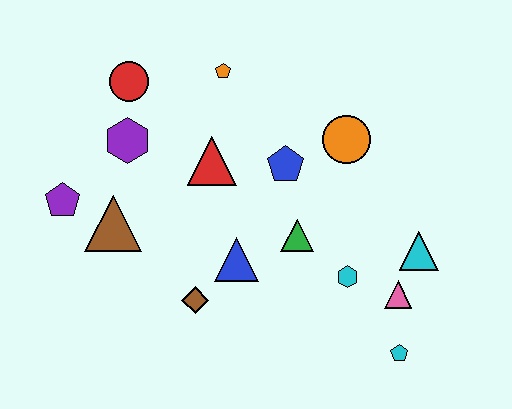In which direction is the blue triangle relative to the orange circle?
The blue triangle is below the orange circle.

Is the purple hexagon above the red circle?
No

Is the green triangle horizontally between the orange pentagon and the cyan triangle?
Yes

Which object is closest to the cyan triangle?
The pink triangle is closest to the cyan triangle.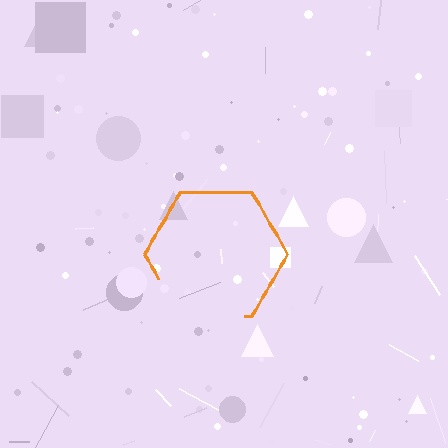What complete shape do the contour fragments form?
The contour fragments form a hexagon.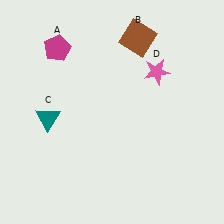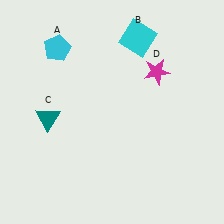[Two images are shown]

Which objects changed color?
A changed from magenta to cyan. B changed from brown to cyan. D changed from pink to magenta.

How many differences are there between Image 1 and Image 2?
There are 3 differences between the two images.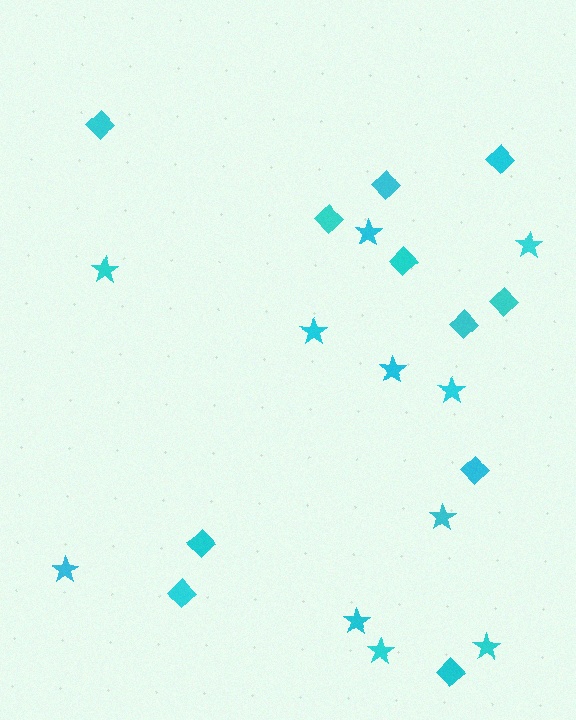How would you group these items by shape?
There are 2 groups: one group of diamonds (11) and one group of stars (11).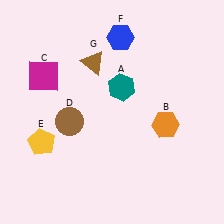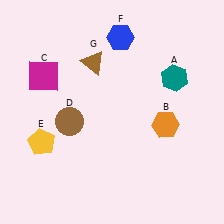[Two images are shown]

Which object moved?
The teal hexagon (A) moved right.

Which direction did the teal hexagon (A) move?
The teal hexagon (A) moved right.